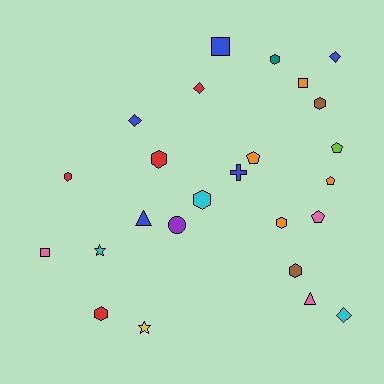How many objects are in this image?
There are 25 objects.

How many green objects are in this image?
There are no green objects.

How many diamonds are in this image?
There are 4 diamonds.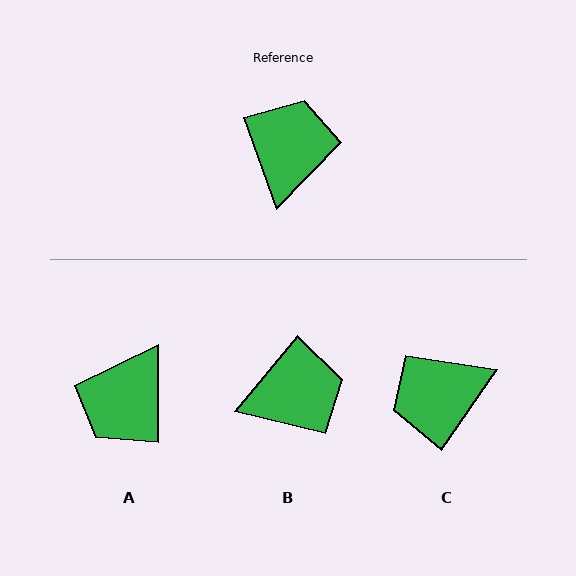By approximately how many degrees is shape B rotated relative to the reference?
Approximately 59 degrees clockwise.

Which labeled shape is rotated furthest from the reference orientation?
A, about 160 degrees away.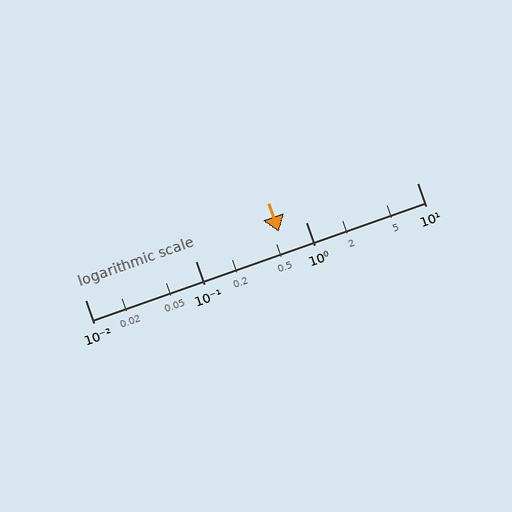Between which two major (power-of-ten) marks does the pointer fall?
The pointer is between 0.1 and 1.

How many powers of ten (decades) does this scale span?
The scale spans 3 decades, from 0.01 to 10.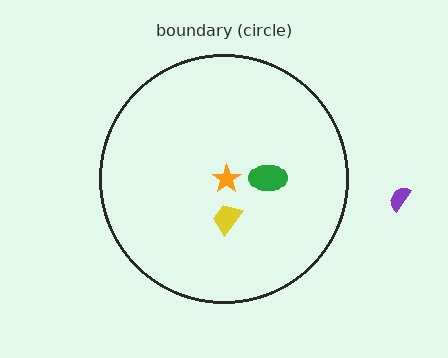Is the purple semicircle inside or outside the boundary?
Outside.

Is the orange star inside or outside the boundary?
Inside.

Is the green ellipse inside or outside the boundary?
Inside.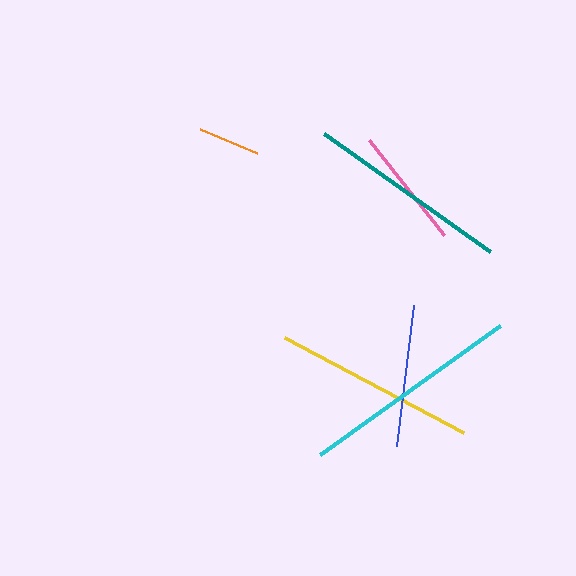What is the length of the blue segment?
The blue segment is approximately 142 pixels long.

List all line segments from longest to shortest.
From longest to shortest: cyan, teal, yellow, blue, pink, orange.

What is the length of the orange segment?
The orange segment is approximately 62 pixels long.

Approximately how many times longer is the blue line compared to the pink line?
The blue line is approximately 1.2 times the length of the pink line.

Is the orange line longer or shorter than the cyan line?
The cyan line is longer than the orange line.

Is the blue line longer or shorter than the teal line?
The teal line is longer than the blue line.